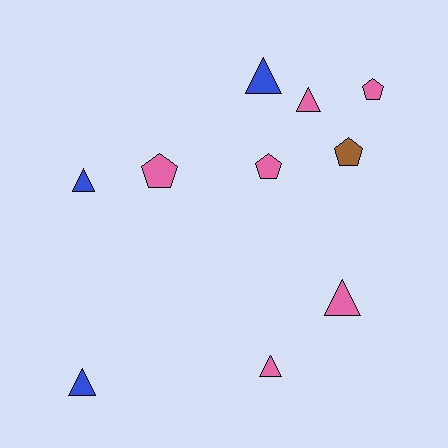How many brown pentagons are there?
There is 1 brown pentagon.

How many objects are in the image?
There are 10 objects.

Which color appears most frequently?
Pink, with 6 objects.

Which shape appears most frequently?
Triangle, with 6 objects.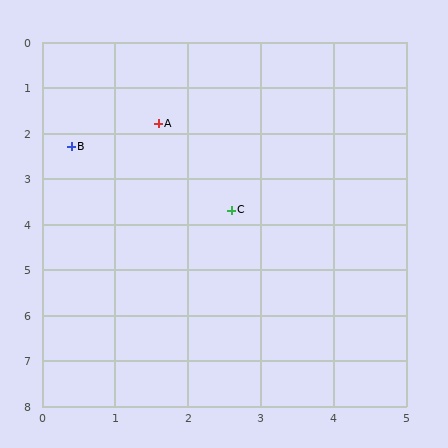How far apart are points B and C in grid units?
Points B and C are about 2.6 grid units apart.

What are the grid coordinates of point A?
Point A is at approximately (1.6, 1.8).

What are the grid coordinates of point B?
Point B is at approximately (0.4, 2.3).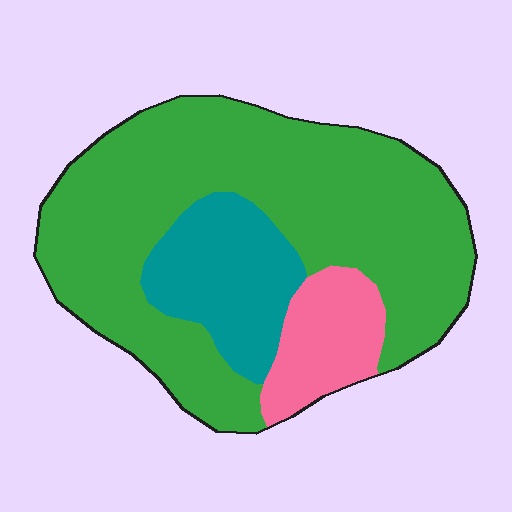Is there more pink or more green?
Green.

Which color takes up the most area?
Green, at roughly 70%.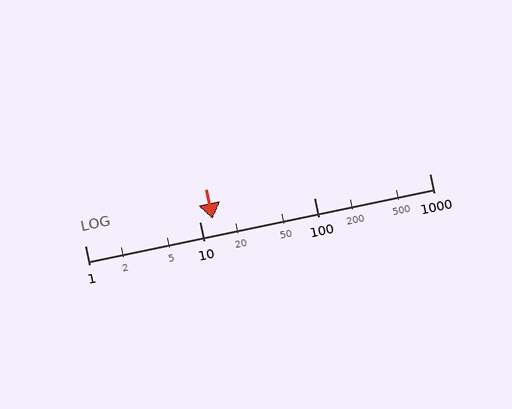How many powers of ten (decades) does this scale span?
The scale spans 3 decades, from 1 to 1000.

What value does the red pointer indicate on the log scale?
The pointer indicates approximately 13.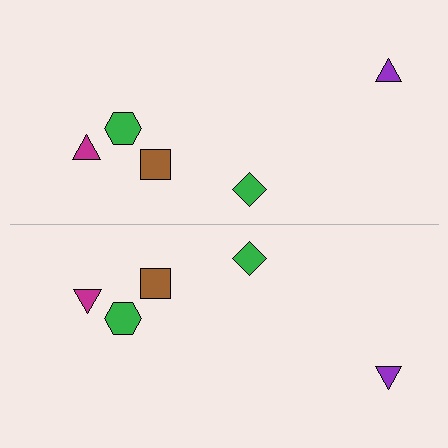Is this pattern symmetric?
Yes, this pattern has bilateral (reflection) symmetry.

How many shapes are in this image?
There are 10 shapes in this image.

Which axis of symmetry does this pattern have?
The pattern has a horizontal axis of symmetry running through the center of the image.